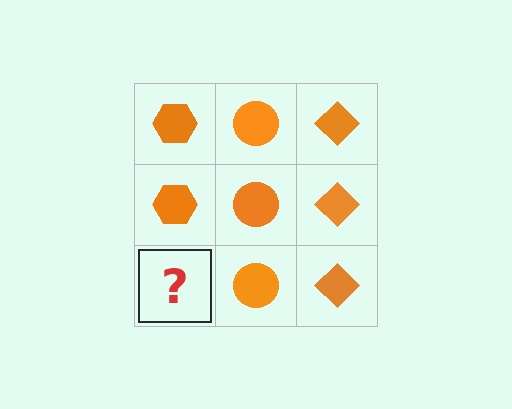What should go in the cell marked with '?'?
The missing cell should contain an orange hexagon.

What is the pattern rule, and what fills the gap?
The rule is that each column has a consistent shape. The gap should be filled with an orange hexagon.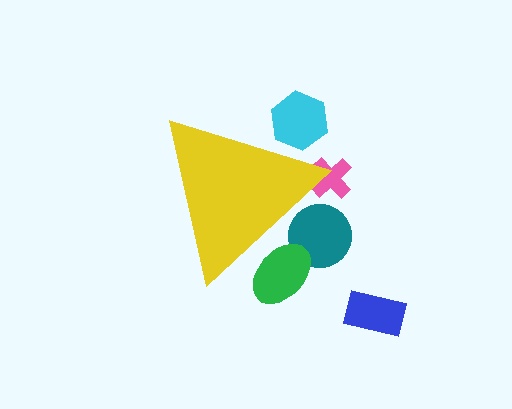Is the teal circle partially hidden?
Yes, the teal circle is partially hidden behind the yellow triangle.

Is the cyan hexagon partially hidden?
Yes, the cyan hexagon is partially hidden behind the yellow triangle.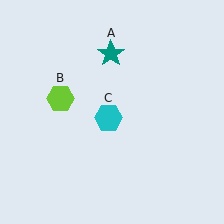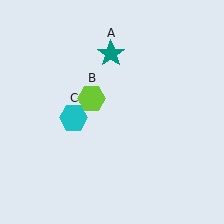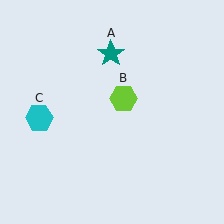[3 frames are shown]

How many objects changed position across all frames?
2 objects changed position: lime hexagon (object B), cyan hexagon (object C).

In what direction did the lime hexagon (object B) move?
The lime hexagon (object B) moved right.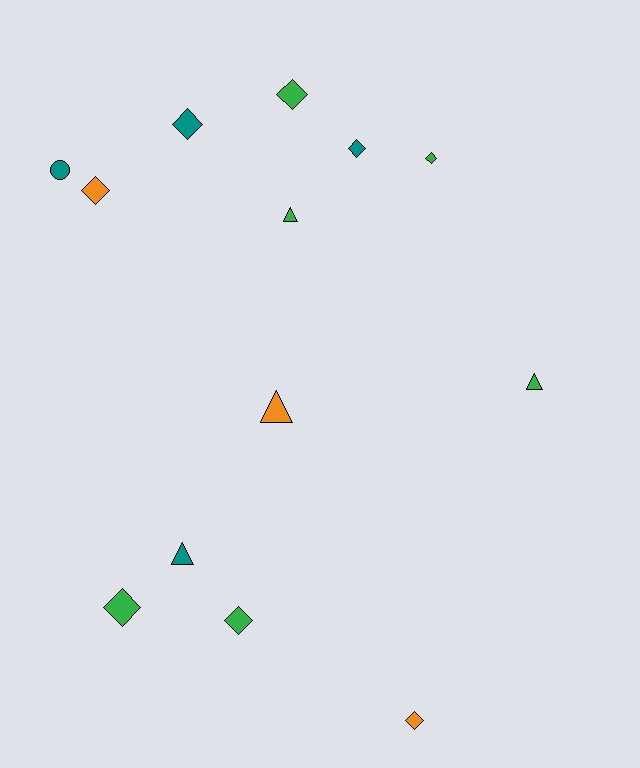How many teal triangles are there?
There is 1 teal triangle.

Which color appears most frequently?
Green, with 6 objects.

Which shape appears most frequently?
Diamond, with 8 objects.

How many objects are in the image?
There are 13 objects.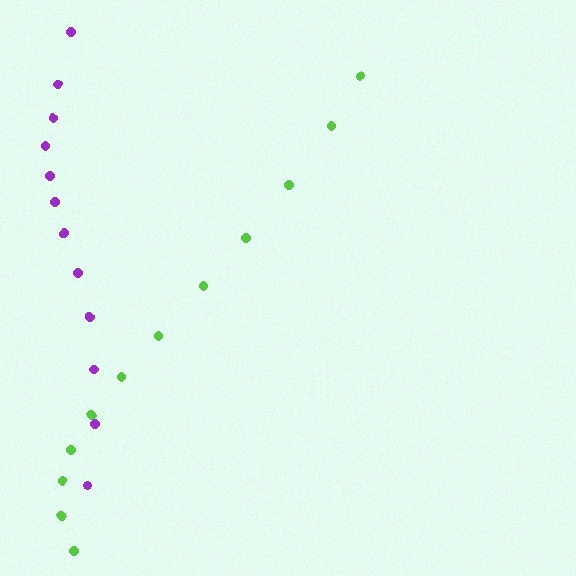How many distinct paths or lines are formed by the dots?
There are 2 distinct paths.